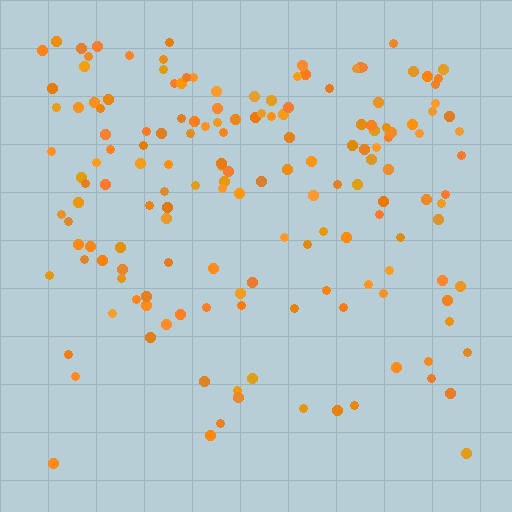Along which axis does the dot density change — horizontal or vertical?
Vertical.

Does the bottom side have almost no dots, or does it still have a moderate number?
Still a moderate number, just noticeably fewer than the top.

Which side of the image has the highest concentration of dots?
The top.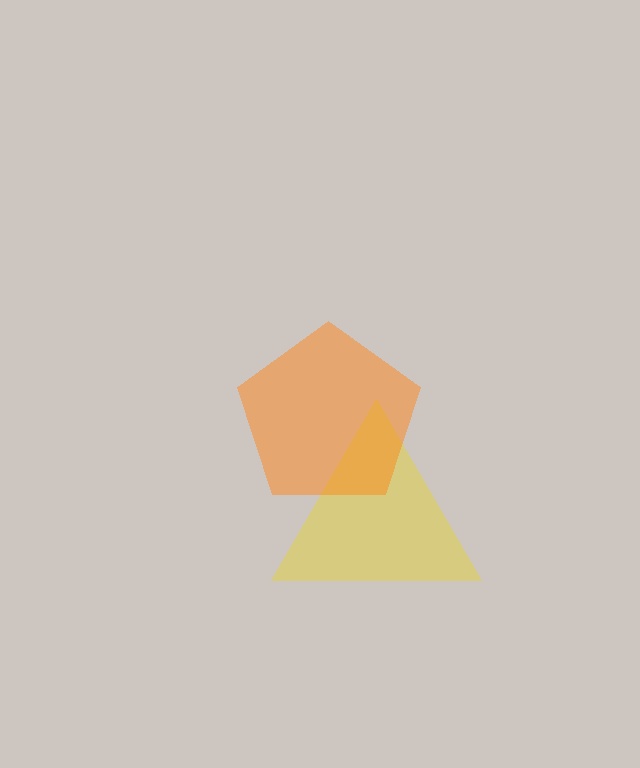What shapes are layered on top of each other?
The layered shapes are: a yellow triangle, an orange pentagon.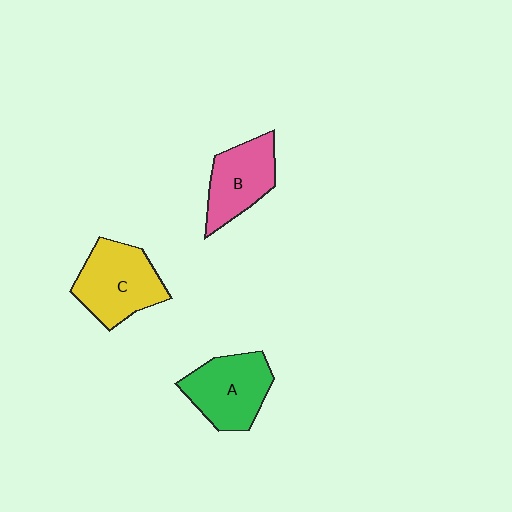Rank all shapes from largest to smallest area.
From largest to smallest: C (yellow), A (green), B (pink).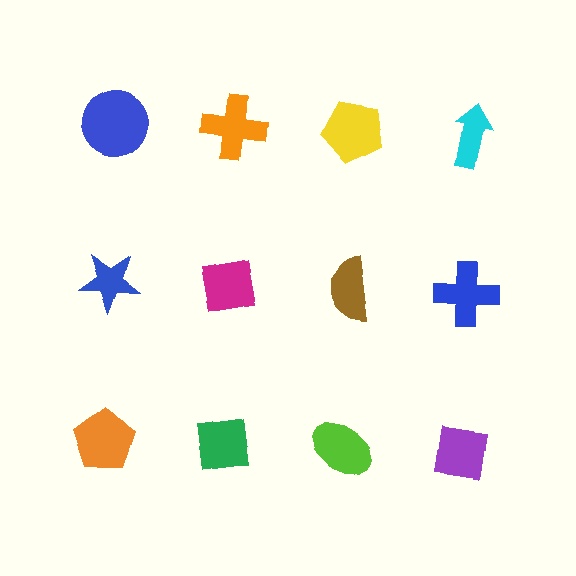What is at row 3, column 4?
A purple square.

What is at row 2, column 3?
A brown semicircle.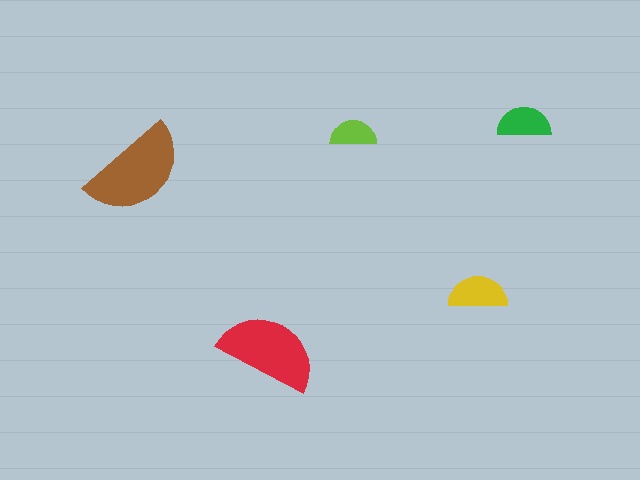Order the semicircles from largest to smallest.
the brown one, the red one, the yellow one, the green one, the lime one.